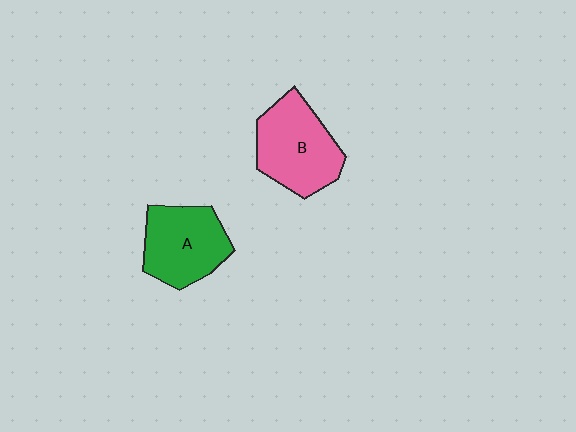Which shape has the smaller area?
Shape A (green).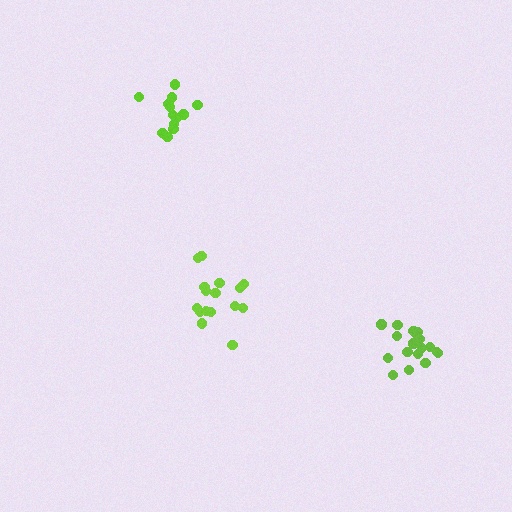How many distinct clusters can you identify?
There are 3 distinct clusters.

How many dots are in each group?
Group 1: 16 dots, Group 2: 13 dots, Group 3: 18 dots (47 total).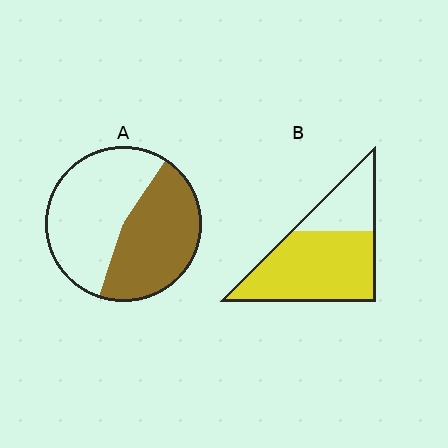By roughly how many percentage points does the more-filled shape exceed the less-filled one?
By roughly 25 percentage points (B over A).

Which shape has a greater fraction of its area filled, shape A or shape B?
Shape B.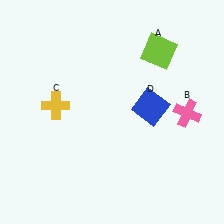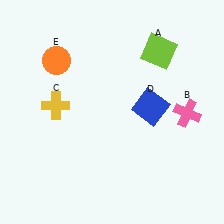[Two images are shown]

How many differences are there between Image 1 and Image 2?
There is 1 difference between the two images.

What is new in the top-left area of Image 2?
An orange circle (E) was added in the top-left area of Image 2.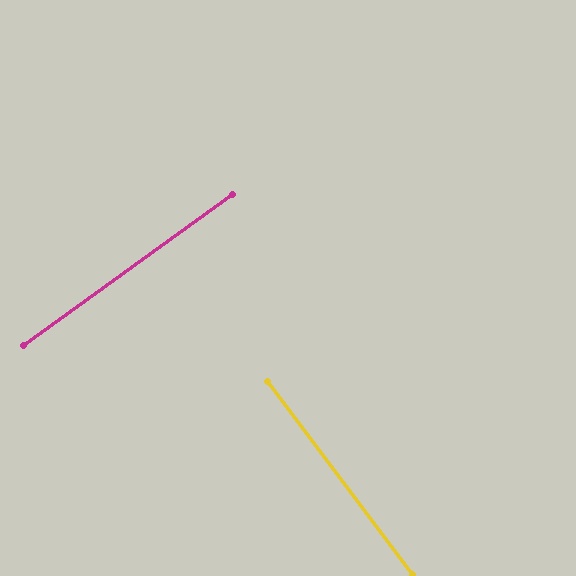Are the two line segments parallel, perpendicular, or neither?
Perpendicular — they meet at approximately 89°.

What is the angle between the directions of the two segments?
Approximately 89 degrees.